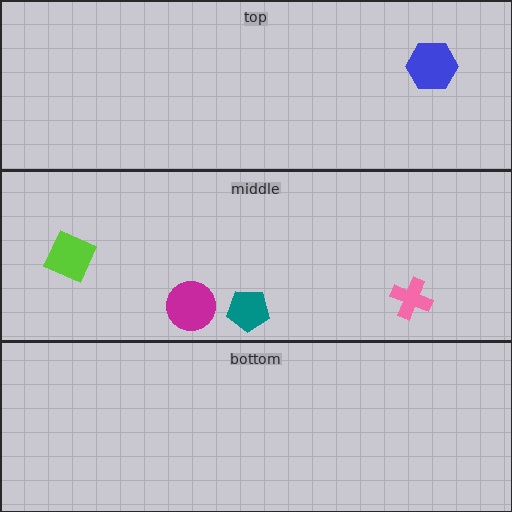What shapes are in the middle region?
The lime square, the magenta circle, the pink cross, the teal pentagon.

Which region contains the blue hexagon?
The top region.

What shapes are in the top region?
The blue hexagon.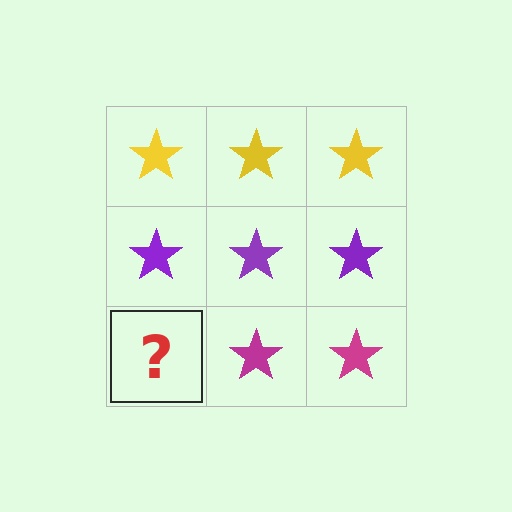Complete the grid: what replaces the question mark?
The question mark should be replaced with a magenta star.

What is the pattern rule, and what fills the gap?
The rule is that each row has a consistent color. The gap should be filled with a magenta star.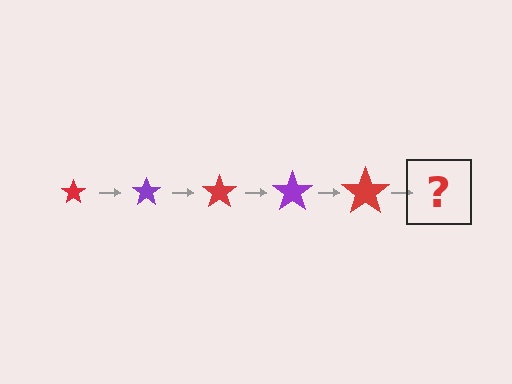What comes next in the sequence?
The next element should be a purple star, larger than the previous one.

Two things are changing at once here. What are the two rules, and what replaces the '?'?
The two rules are that the star grows larger each step and the color cycles through red and purple. The '?' should be a purple star, larger than the previous one.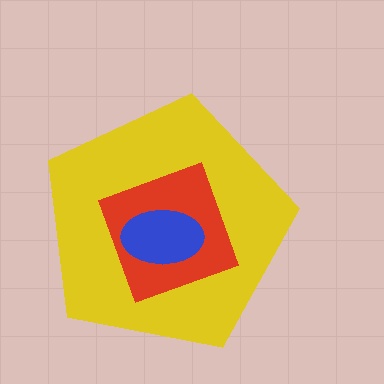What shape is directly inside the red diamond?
The blue ellipse.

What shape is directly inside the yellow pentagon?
The red diamond.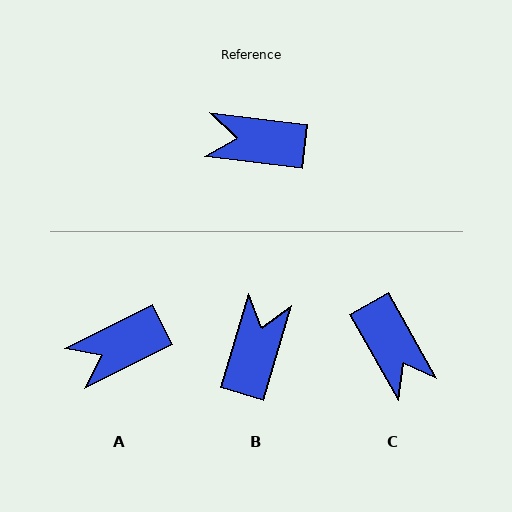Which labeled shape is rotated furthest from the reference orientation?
C, about 127 degrees away.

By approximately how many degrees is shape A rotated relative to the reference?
Approximately 34 degrees counter-clockwise.